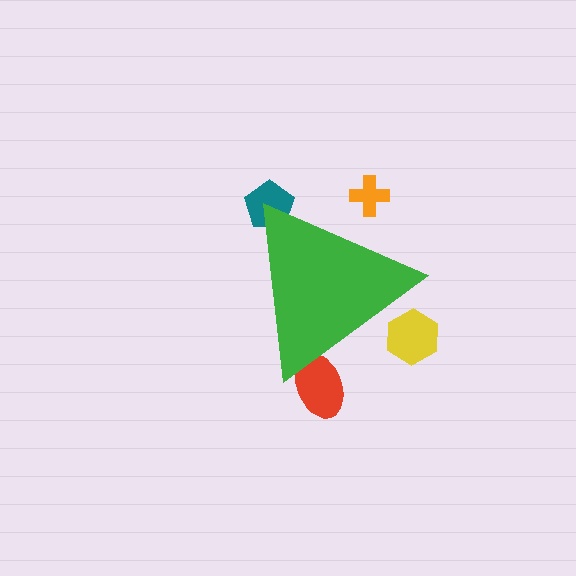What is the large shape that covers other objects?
A green triangle.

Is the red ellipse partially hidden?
Yes, the red ellipse is partially hidden behind the green triangle.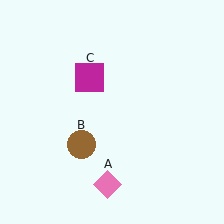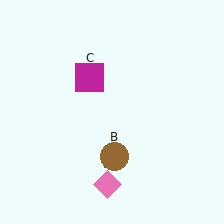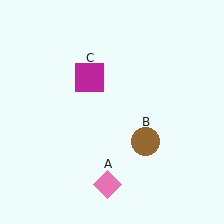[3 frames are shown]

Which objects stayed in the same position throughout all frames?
Pink diamond (object A) and magenta square (object C) remained stationary.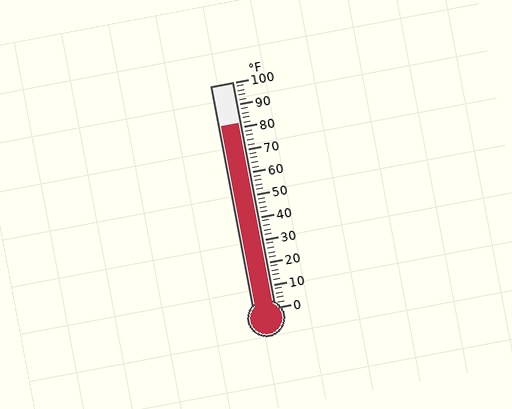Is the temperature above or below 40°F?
The temperature is above 40°F.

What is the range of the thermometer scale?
The thermometer scale ranges from 0°F to 100°F.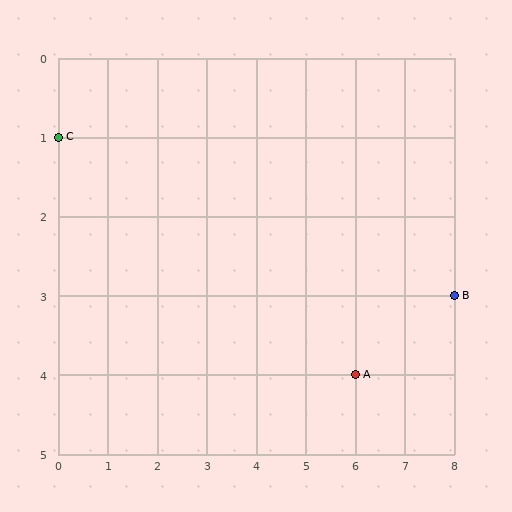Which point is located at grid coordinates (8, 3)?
Point B is at (8, 3).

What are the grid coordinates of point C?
Point C is at grid coordinates (0, 1).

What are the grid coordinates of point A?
Point A is at grid coordinates (6, 4).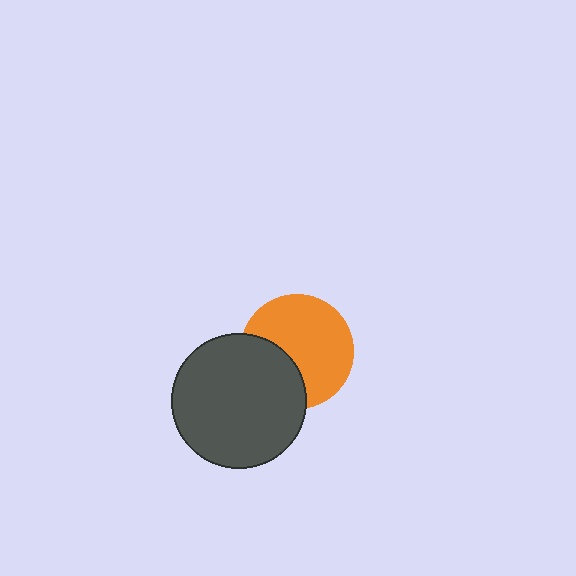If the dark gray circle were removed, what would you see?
You would see the complete orange circle.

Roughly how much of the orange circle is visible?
Most of it is visible (roughly 67%).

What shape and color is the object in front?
The object in front is a dark gray circle.